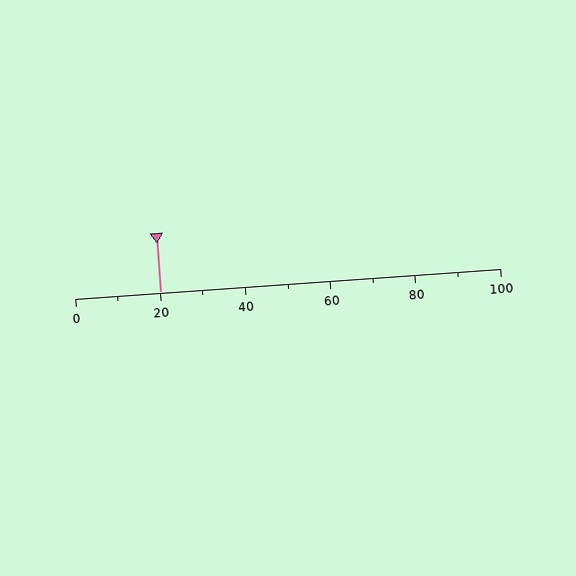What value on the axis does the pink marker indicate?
The marker indicates approximately 20.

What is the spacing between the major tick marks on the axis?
The major ticks are spaced 20 apart.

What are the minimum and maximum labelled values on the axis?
The axis runs from 0 to 100.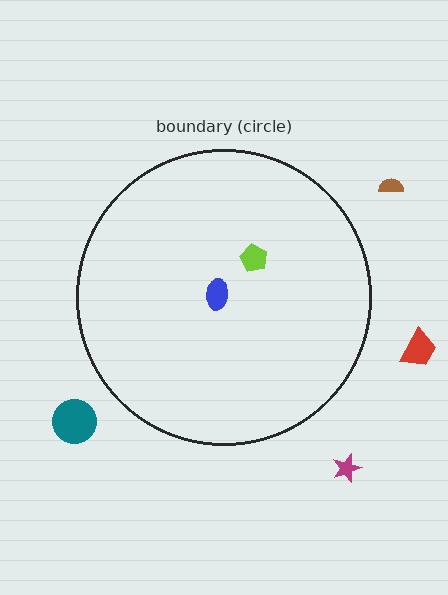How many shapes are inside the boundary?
2 inside, 4 outside.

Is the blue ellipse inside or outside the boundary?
Inside.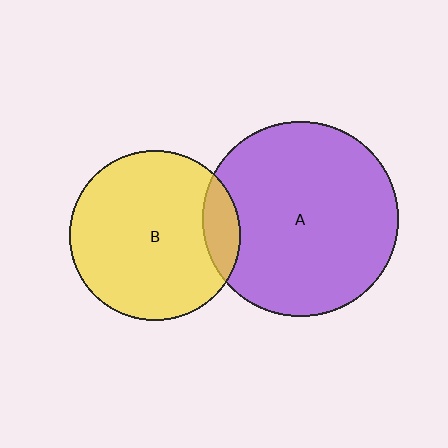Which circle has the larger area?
Circle A (purple).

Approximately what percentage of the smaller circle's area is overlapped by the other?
Approximately 10%.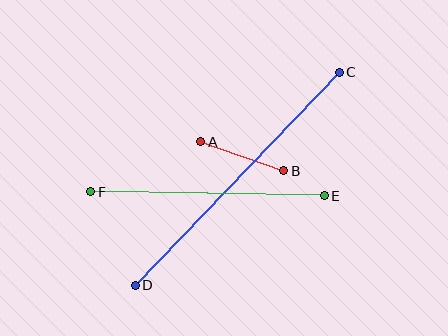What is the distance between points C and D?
The distance is approximately 295 pixels.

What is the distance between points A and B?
The distance is approximately 88 pixels.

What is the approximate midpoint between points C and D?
The midpoint is at approximately (237, 179) pixels.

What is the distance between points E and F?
The distance is approximately 234 pixels.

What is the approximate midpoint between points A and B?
The midpoint is at approximately (242, 156) pixels.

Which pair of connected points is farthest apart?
Points C and D are farthest apart.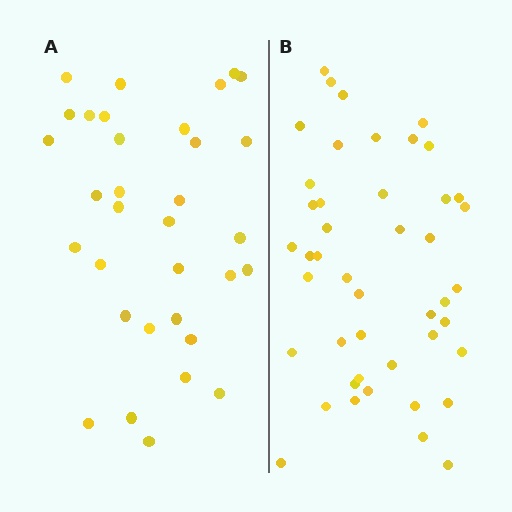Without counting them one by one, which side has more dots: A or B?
Region B (the right region) has more dots.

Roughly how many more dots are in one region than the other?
Region B has roughly 12 or so more dots than region A.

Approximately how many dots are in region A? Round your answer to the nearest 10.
About 30 dots. (The exact count is 33, which rounds to 30.)